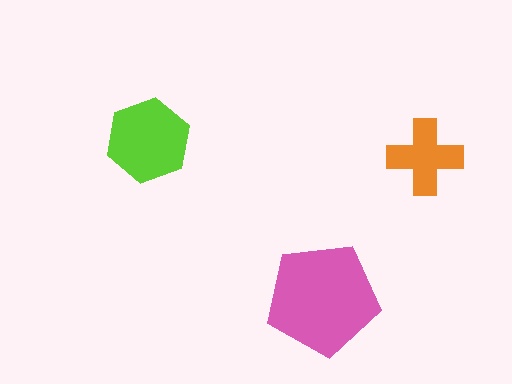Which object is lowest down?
The pink pentagon is bottommost.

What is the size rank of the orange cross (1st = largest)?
3rd.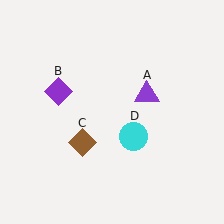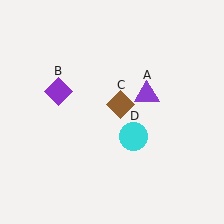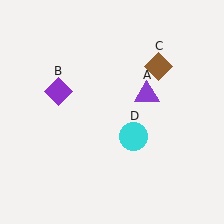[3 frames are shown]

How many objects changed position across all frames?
1 object changed position: brown diamond (object C).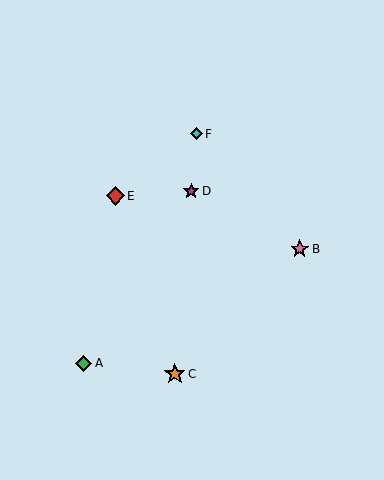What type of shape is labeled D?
Shape D is a magenta star.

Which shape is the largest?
The orange star (labeled C) is the largest.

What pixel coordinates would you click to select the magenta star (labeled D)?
Click at (191, 191) to select the magenta star D.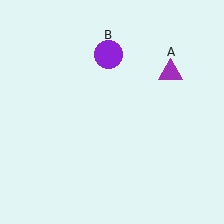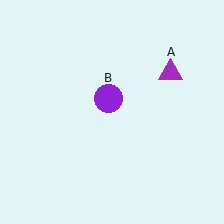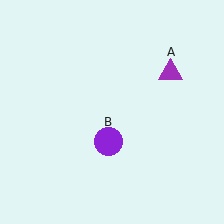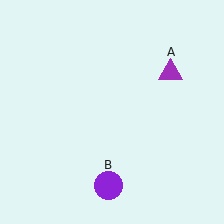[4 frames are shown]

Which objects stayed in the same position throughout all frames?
Purple triangle (object A) remained stationary.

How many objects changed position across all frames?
1 object changed position: purple circle (object B).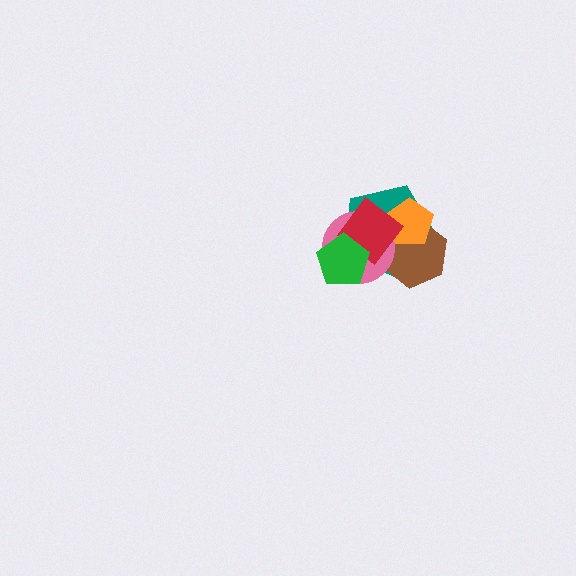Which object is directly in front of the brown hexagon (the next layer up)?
The orange pentagon is directly in front of the brown hexagon.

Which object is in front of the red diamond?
The green pentagon is in front of the red diamond.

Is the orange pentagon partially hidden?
Yes, it is partially covered by another shape.